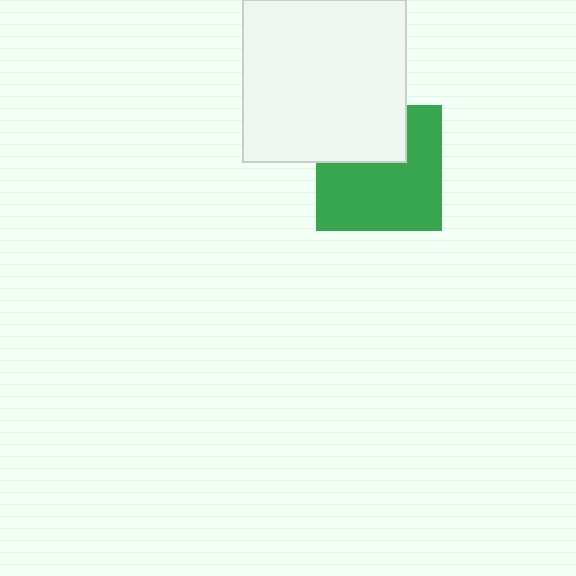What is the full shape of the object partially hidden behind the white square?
The partially hidden object is a green square.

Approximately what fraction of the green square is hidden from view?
Roughly 34% of the green square is hidden behind the white square.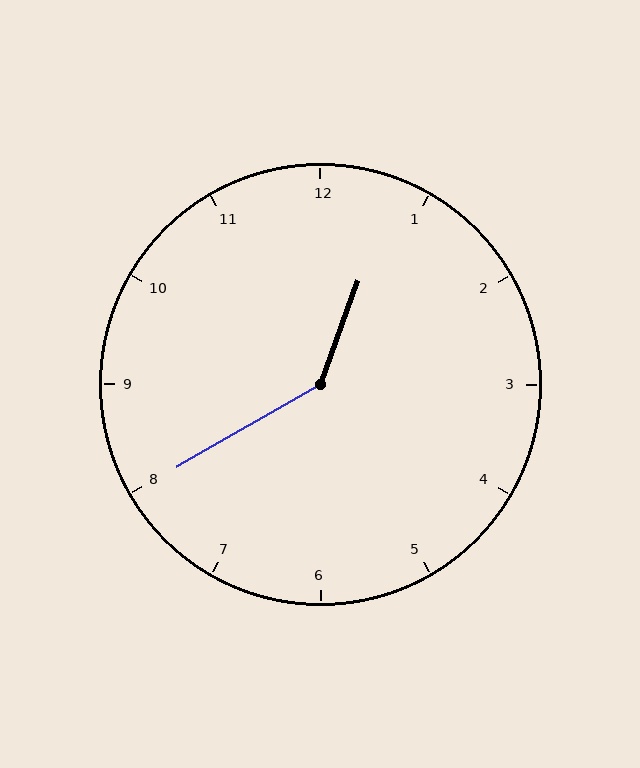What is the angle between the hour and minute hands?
Approximately 140 degrees.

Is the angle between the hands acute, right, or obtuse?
It is obtuse.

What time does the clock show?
12:40.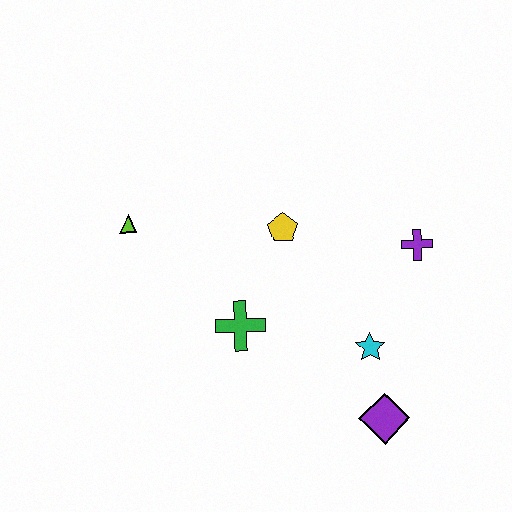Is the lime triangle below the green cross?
No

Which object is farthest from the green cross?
The purple cross is farthest from the green cross.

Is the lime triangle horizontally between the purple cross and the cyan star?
No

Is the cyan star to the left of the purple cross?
Yes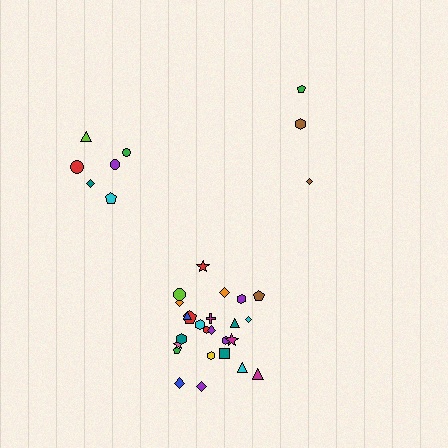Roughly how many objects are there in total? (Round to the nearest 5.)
Roughly 35 objects in total.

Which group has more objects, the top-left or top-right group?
The top-left group.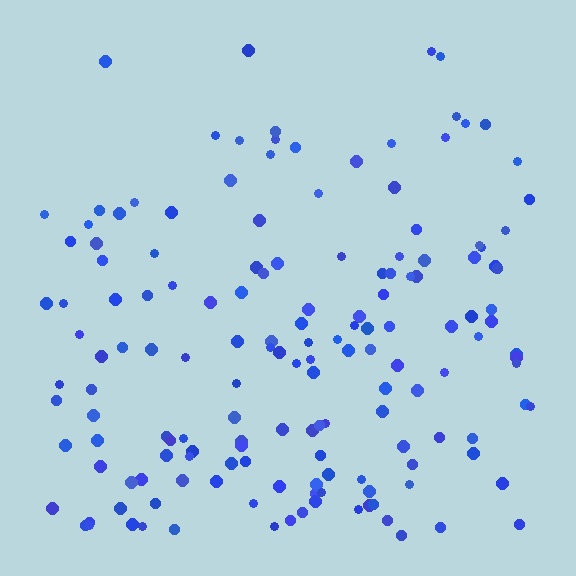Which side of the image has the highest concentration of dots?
The bottom.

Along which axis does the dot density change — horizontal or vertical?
Vertical.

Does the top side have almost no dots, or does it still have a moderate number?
Still a moderate number, just noticeably fewer than the bottom.